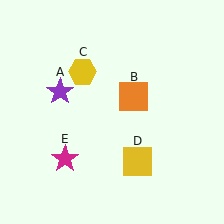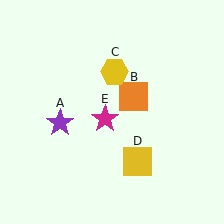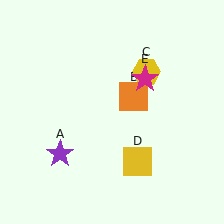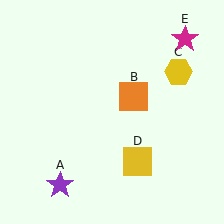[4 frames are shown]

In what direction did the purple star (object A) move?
The purple star (object A) moved down.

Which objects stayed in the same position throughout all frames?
Orange square (object B) and yellow square (object D) remained stationary.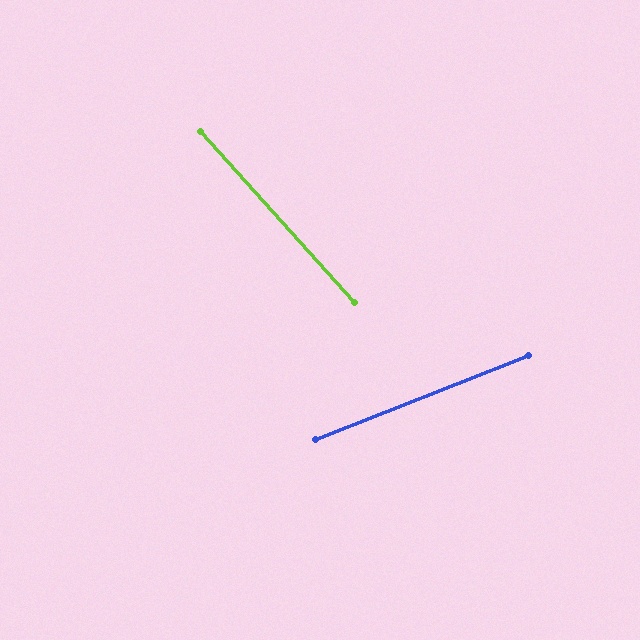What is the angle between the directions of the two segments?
Approximately 70 degrees.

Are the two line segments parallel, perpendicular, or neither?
Neither parallel nor perpendicular — they differ by about 70°.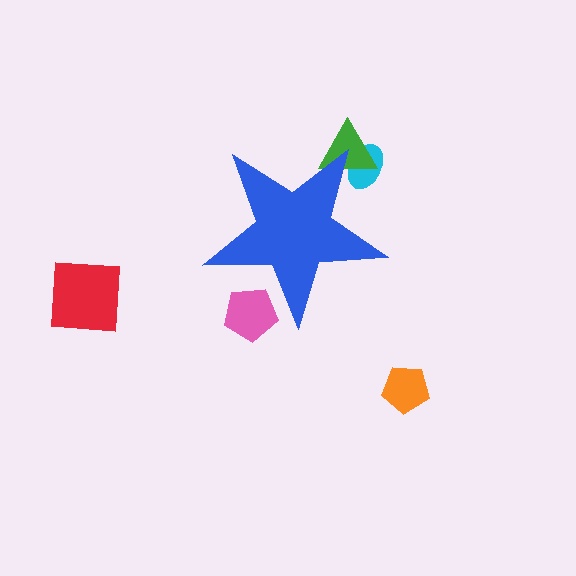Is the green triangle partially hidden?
Yes, the green triangle is partially hidden behind the blue star.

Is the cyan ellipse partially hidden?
Yes, the cyan ellipse is partially hidden behind the blue star.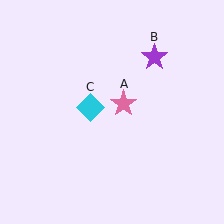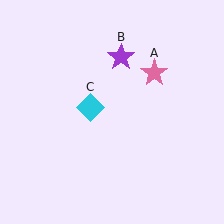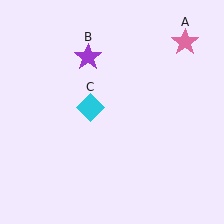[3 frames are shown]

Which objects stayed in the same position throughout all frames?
Cyan diamond (object C) remained stationary.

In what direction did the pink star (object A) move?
The pink star (object A) moved up and to the right.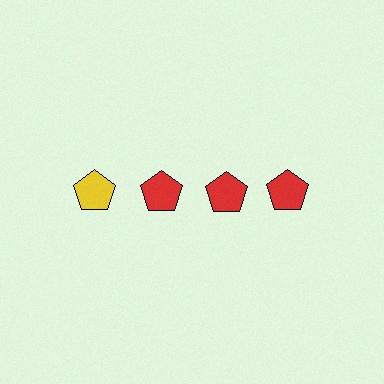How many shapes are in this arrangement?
There are 4 shapes arranged in a grid pattern.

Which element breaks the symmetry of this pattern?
The yellow pentagon in the top row, leftmost column breaks the symmetry. All other shapes are red pentagons.